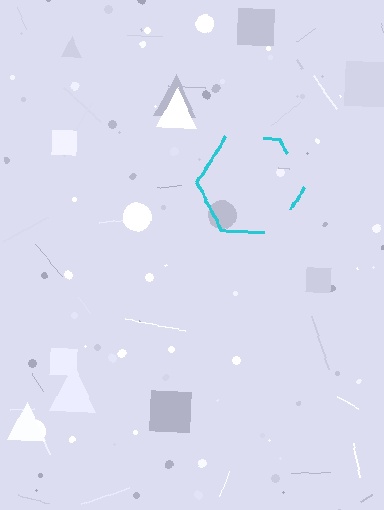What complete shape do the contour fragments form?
The contour fragments form a hexagon.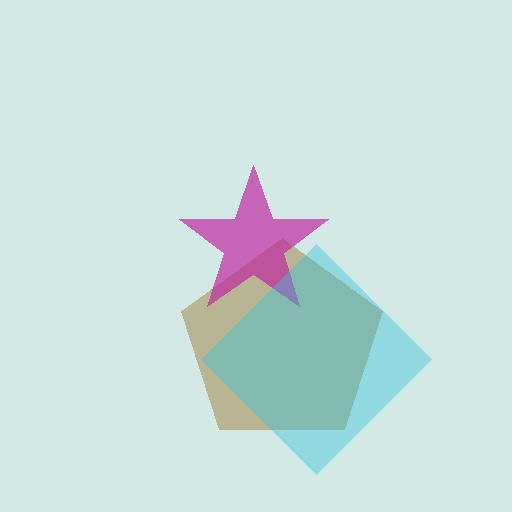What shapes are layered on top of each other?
The layered shapes are: a brown pentagon, a magenta star, a cyan diamond.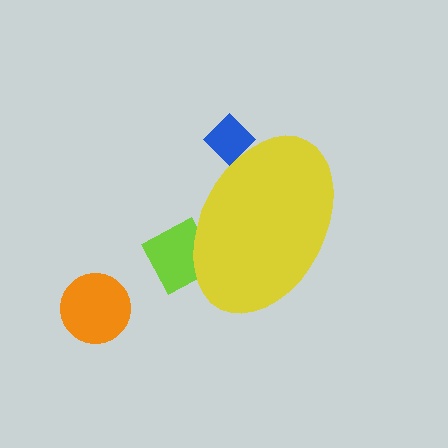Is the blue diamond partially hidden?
Yes, the blue diamond is partially hidden behind the yellow ellipse.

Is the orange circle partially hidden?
No, the orange circle is fully visible.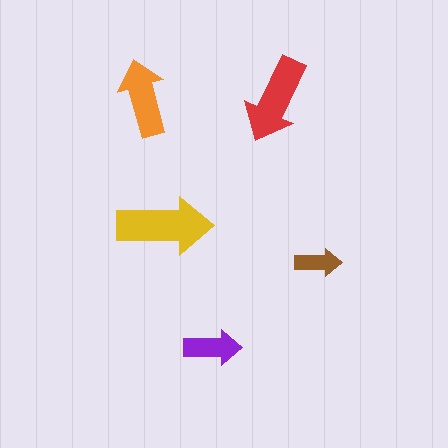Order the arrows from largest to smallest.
the yellow one, the red one, the orange one, the purple one, the brown one.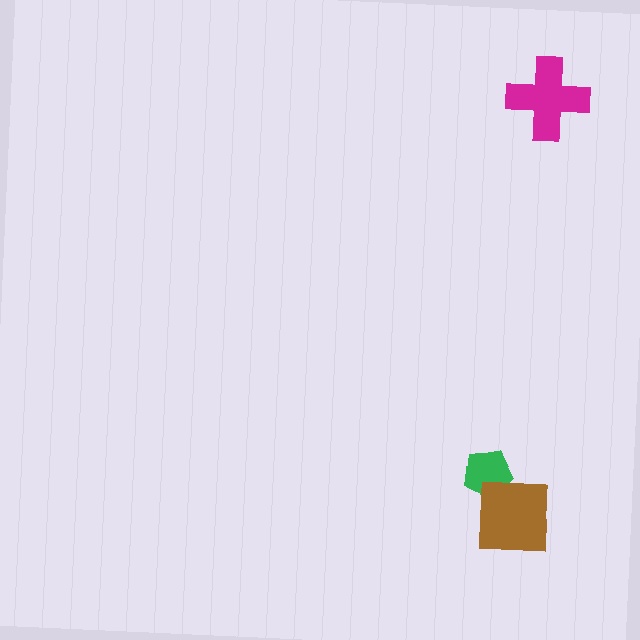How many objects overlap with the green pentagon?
1 object overlaps with the green pentagon.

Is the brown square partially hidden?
No, no other shape covers it.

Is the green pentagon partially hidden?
Yes, it is partially covered by another shape.